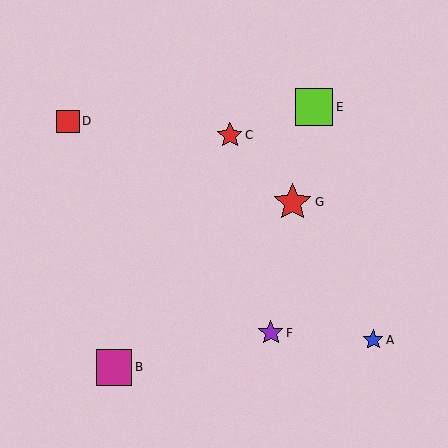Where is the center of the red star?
The center of the red star is at (292, 202).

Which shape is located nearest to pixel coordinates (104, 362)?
The magenta square (labeled B) at (114, 367) is nearest to that location.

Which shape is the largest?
The red star (labeled G) is the largest.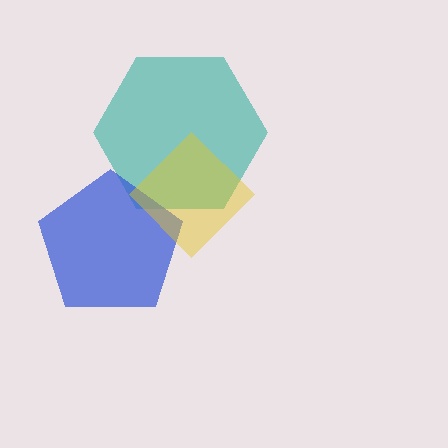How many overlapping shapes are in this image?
There are 3 overlapping shapes in the image.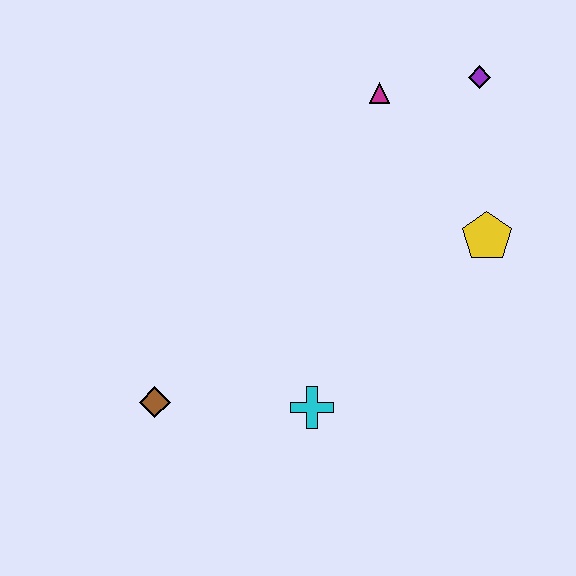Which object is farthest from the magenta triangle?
The brown diamond is farthest from the magenta triangle.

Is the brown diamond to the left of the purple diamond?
Yes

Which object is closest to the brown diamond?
The cyan cross is closest to the brown diamond.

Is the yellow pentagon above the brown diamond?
Yes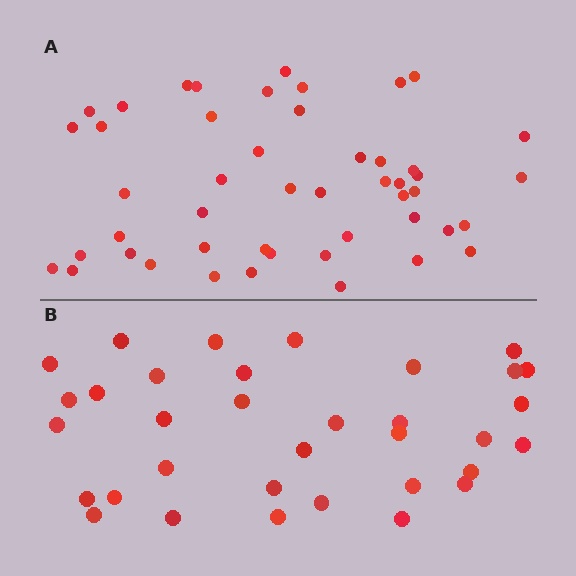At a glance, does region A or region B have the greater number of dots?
Region A (the top region) has more dots.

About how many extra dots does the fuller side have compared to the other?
Region A has approximately 15 more dots than region B.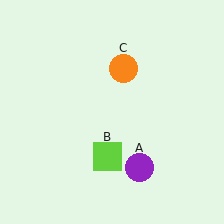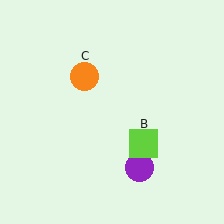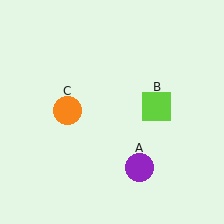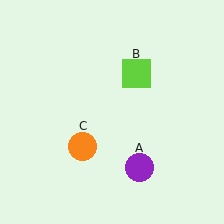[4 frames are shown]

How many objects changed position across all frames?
2 objects changed position: lime square (object B), orange circle (object C).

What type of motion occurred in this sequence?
The lime square (object B), orange circle (object C) rotated counterclockwise around the center of the scene.